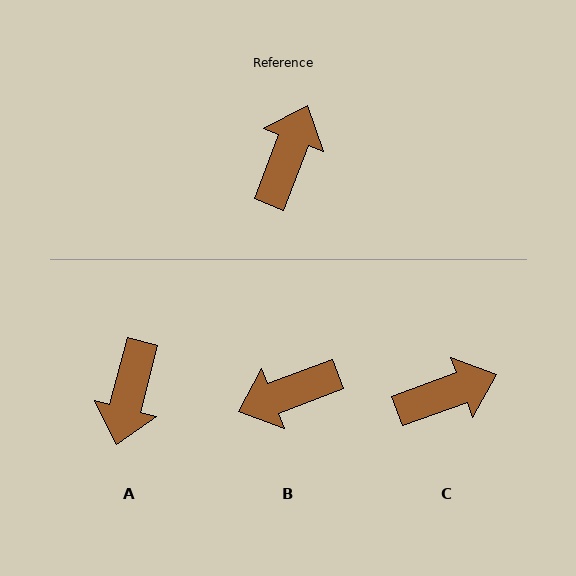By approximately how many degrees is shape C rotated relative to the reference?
Approximately 49 degrees clockwise.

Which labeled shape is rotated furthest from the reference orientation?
A, about 173 degrees away.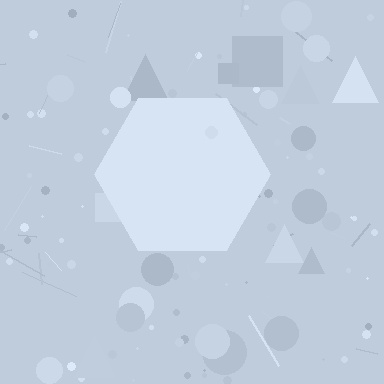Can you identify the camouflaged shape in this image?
The camouflaged shape is a hexagon.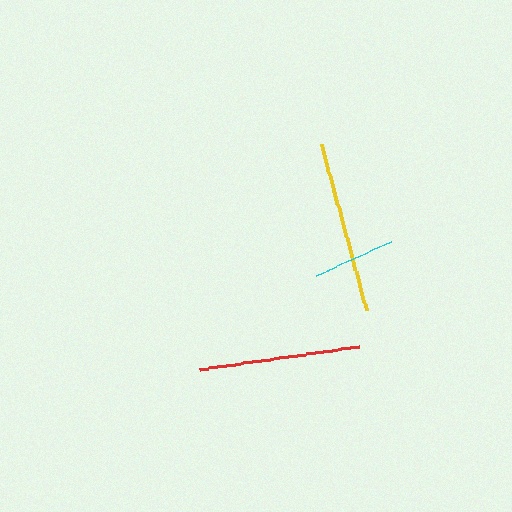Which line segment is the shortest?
The cyan line is the shortest at approximately 82 pixels.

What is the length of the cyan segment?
The cyan segment is approximately 82 pixels long.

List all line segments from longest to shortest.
From longest to shortest: yellow, red, cyan.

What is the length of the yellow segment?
The yellow segment is approximately 172 pixels long.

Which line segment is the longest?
The yellow line is the longest at approximately 172 pixels.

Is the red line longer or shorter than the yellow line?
The yellow line is longer than the red line.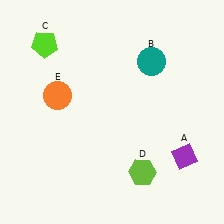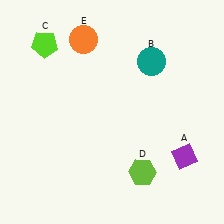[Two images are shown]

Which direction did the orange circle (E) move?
The orange circle (E) moved up.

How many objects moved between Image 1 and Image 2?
1 object moved between the two images.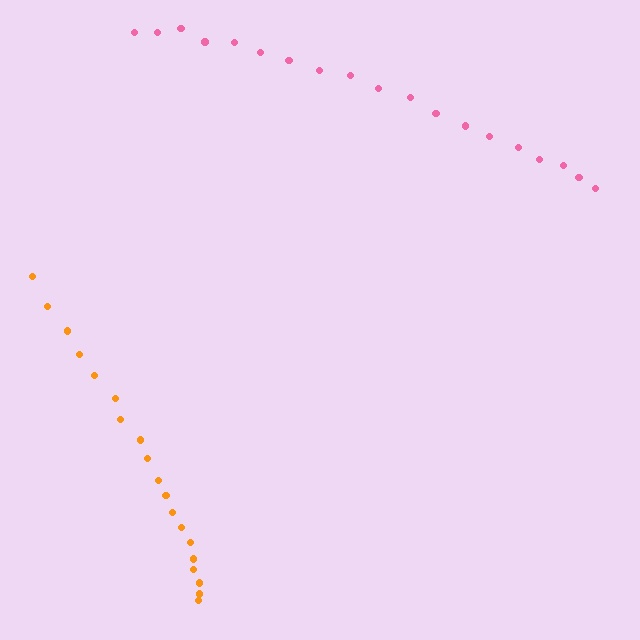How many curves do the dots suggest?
There are 2 distinct paths.